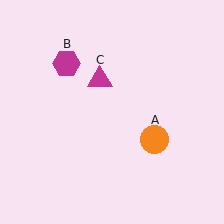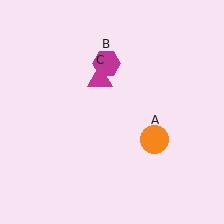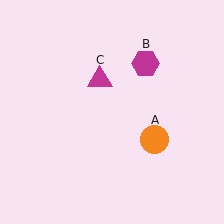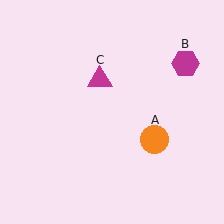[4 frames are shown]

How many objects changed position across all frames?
1 object changed position: magenta hexagon (object B).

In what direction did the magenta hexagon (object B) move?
The magenta hexagon (object B) moved right.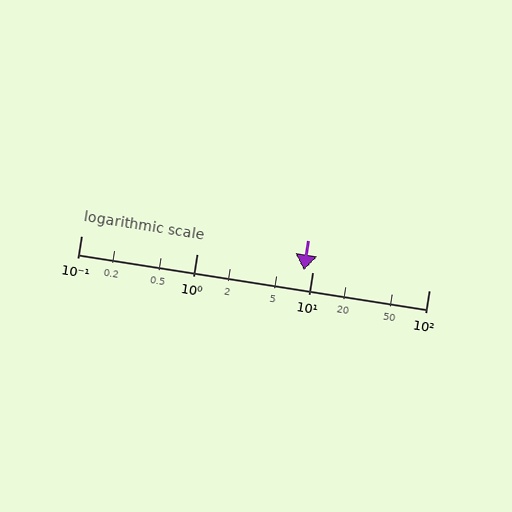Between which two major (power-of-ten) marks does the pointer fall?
The pointer is between 1 and 10.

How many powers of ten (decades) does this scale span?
The scale spans 3 decades, from 0.1 to 100.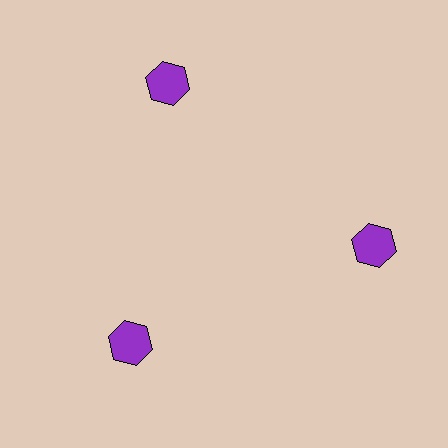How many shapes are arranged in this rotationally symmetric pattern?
There are 3 shapes, arranged in 3 groups of 1.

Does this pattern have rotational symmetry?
Yes, this pattern has 3-fold rotational symmetry. It looks the same after rotating 120 degrees around the center.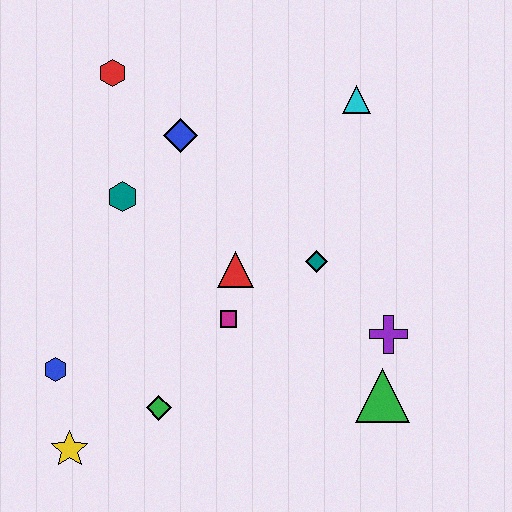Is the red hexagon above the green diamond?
Yes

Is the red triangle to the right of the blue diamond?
Yes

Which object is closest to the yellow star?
The blue hexagon is closest to the yellow star.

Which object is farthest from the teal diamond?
The yellow star is farthest from the teal diamond.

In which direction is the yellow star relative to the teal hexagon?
The yellow star is below the teal hexagon.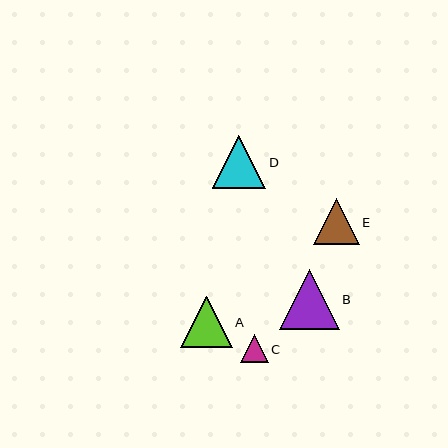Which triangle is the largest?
Triangle B is the largest with a size of approximately 60 pixels.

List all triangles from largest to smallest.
From largest to smallest: B, D, A, E, C.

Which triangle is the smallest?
Triangle C is the smallest with a size of approximately 28 pixels.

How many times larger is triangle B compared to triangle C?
Triangle B is approximately 2.2 times the size of triangle C.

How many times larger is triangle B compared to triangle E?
Triangle B is approximately 1.3 times the size of triangle E.